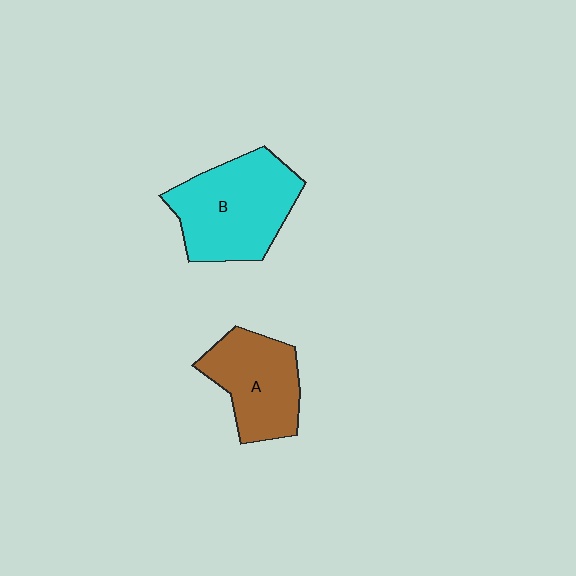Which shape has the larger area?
Shape B (cyan).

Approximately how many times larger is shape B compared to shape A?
Approximately 1.3 times.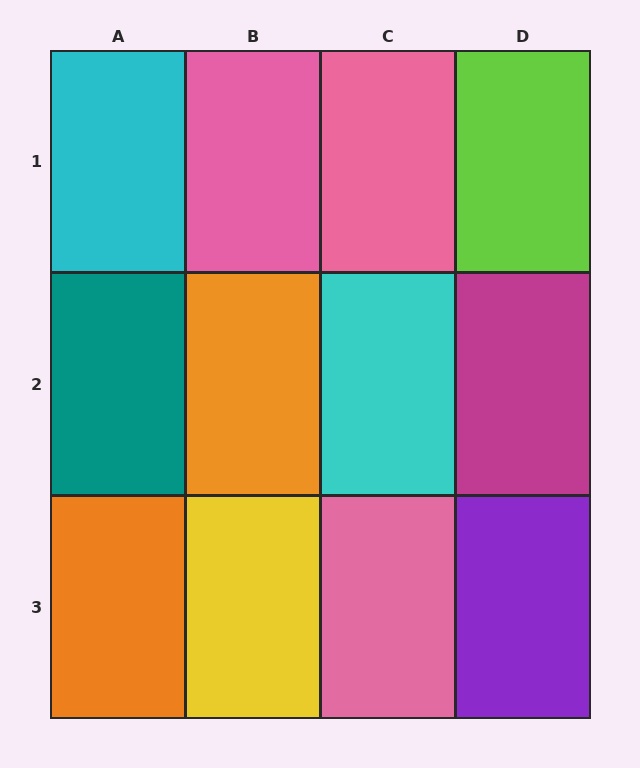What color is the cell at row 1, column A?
Cyan.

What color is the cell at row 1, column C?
Pink.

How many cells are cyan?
2 cells are cyan.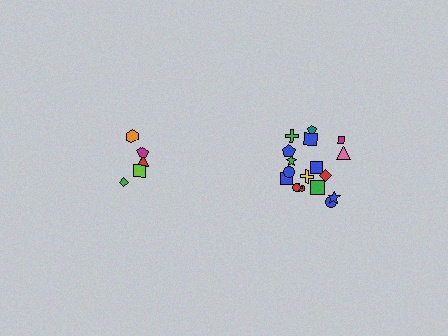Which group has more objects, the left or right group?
The right group.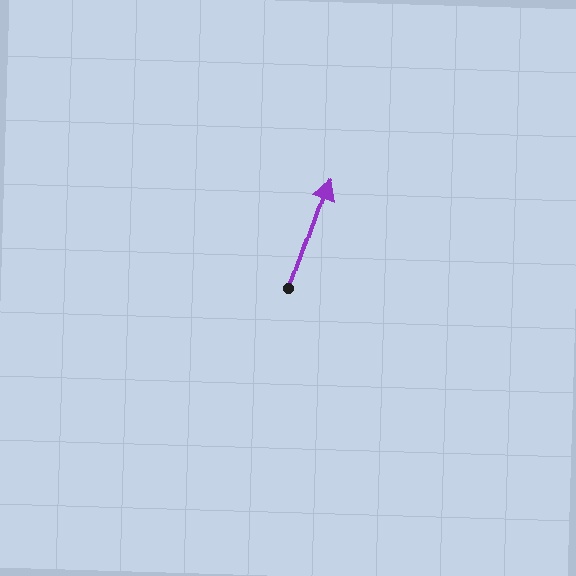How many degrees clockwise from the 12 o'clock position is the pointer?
Approximately 20 degrees.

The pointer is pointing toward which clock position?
Roughly 1 o'clock.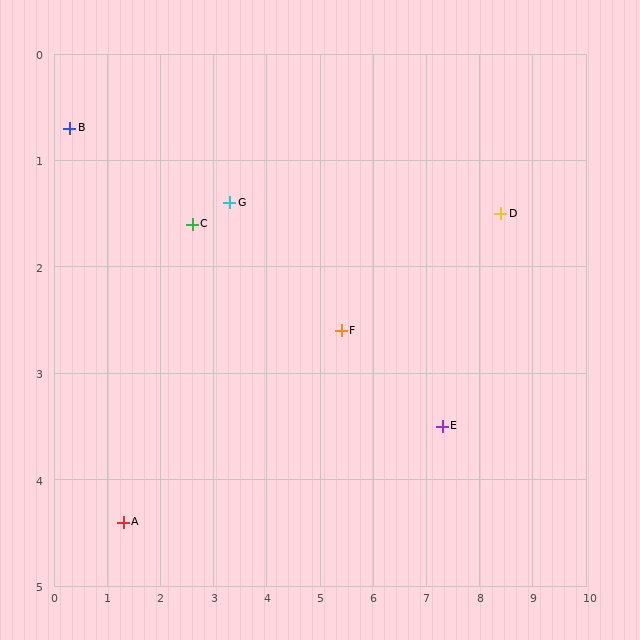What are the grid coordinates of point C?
Point C is at approximately (2.6, 1.6).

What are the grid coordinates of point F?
Point F is at approximately (5.4, 2.6).